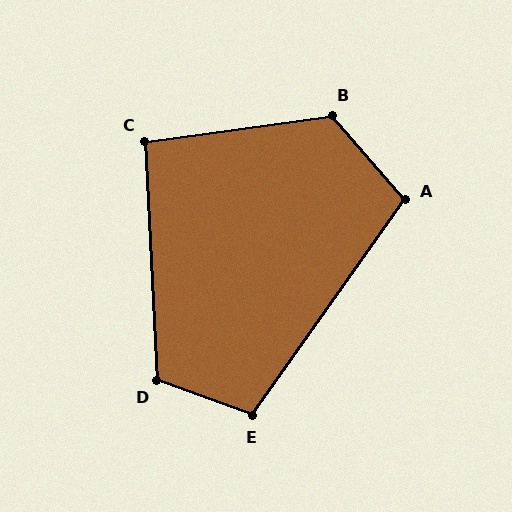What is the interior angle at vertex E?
Approximately 105 degrees (obtuse).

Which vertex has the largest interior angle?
B, at approximately 123 degrees.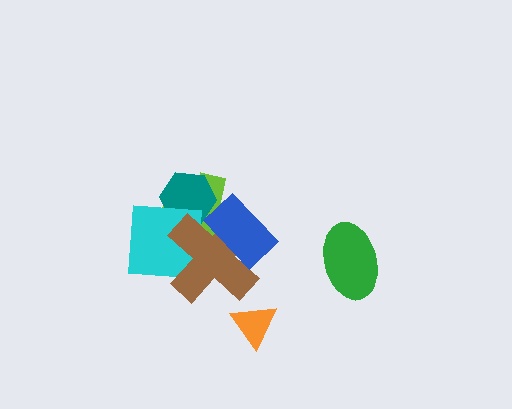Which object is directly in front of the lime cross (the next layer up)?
The teal hexagon is directly in front of the lime cross.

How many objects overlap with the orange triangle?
0 objects overlap with the orange triangle.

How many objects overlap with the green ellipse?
0 objects overlap with the green ellipse.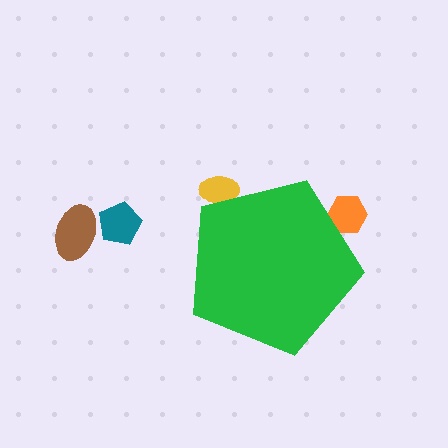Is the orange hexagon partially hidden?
Yes, the orange hexagon is partially hidden behind the green pentagon.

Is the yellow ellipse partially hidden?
Yes, the yellow ellipse is partially hidden behind the green pentagon.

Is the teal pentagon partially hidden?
No, the teal pentagon is fully visible.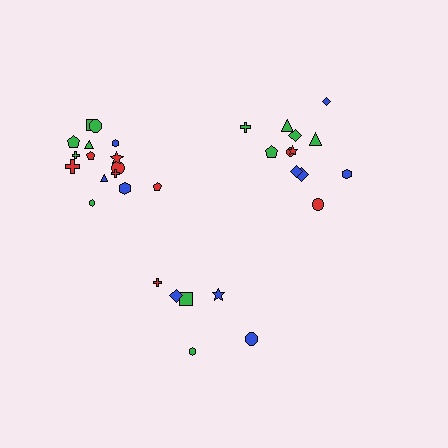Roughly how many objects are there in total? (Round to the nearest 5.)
Roughly 35 objects in total.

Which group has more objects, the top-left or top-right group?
The top-left group.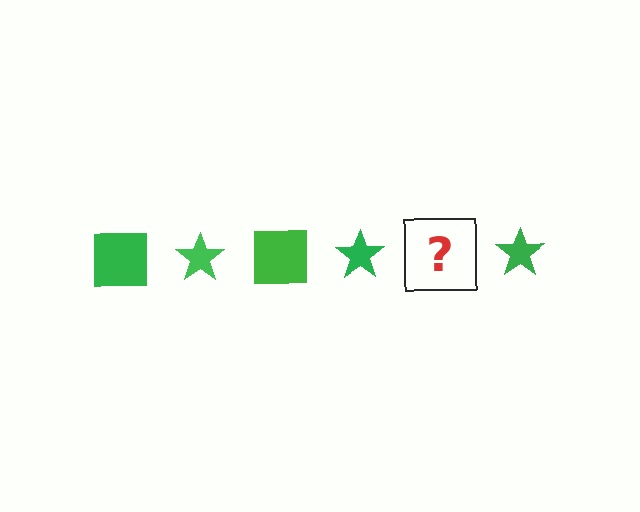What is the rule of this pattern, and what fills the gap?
The rule is that the pattern cycles through square, star shapes in green. The gap should be filled with a green square.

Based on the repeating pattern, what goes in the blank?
The blank should be a green square.